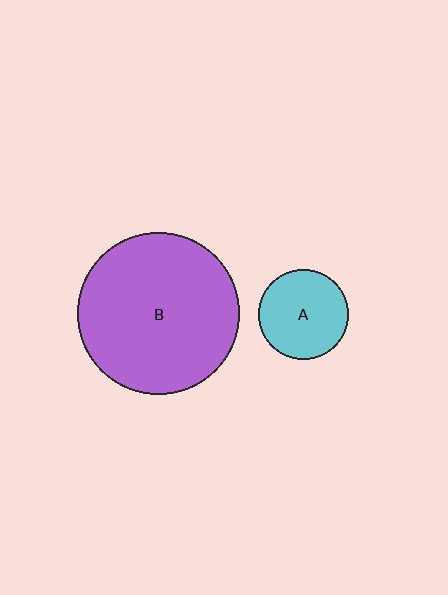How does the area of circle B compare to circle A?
Approximately 3.2 times.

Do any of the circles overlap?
No, none of the circles overlap.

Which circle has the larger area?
Circle B (purple).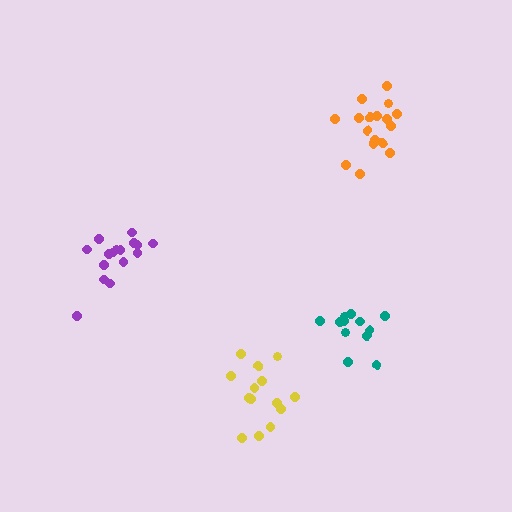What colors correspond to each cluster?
The clusters are colored: orange, teal, purple, yellow.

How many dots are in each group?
Group 1: 17 dots, Group 2: 13 dots, Group 3: 16 dots, Group 4: 14 dots (60 total).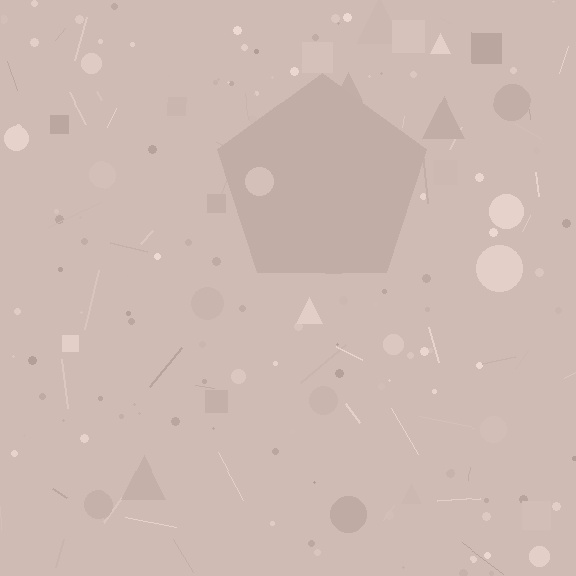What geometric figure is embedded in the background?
A pentagon is embedded in the background.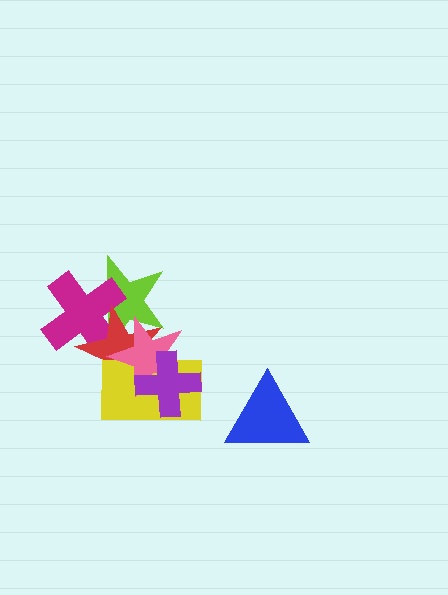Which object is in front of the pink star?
The purple cross is in front of the pink star.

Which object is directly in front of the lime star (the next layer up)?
The magenta cross is directly in front of the lime star.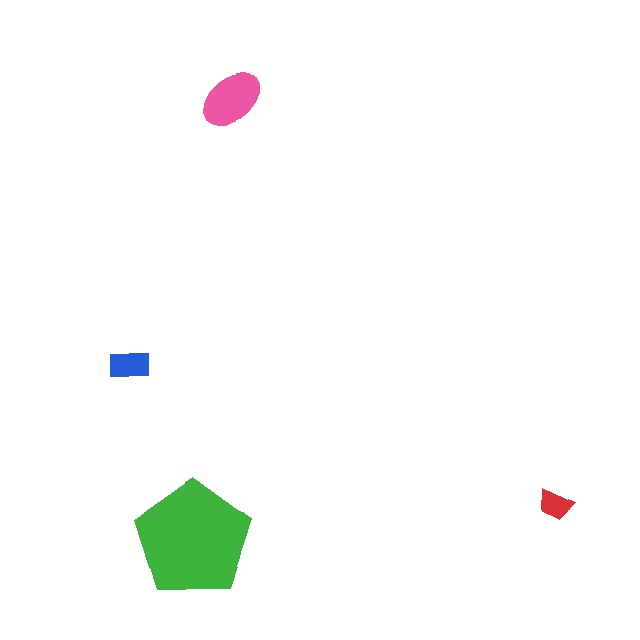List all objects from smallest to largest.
The red trapezoid, the blue rectangle, the pink ellipse, the green pentagon.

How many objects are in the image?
There are 4 objects in the image.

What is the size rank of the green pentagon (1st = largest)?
1st.